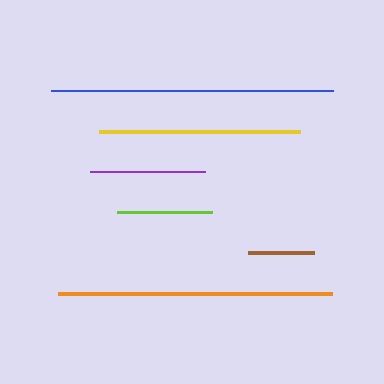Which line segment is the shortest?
The brown line is the shortest at approximately 65 pixels.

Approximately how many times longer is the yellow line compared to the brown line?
The yellow line is approximately 3.1 times the length of the brown line.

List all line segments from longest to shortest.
From longest to shortest: blue, orange, yellow, purple, lime, brown.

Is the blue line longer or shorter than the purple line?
The blue line is longer than the purple line.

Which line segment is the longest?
The blue line is the longest at approximately 283 pixels.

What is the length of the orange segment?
The orange segment is approximately 274 pixels long.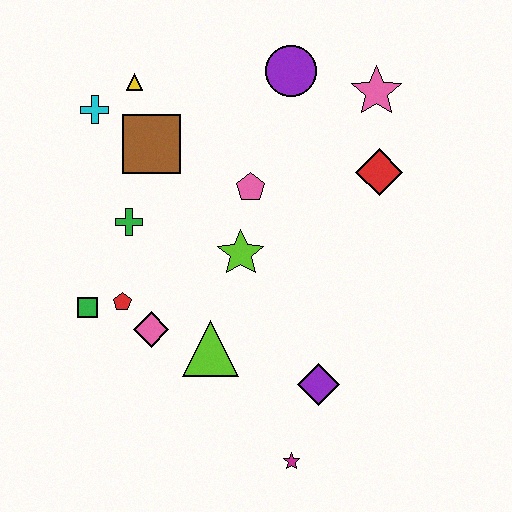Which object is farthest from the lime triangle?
The pink star is farthest from the lime triangle.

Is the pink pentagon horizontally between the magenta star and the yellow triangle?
Yes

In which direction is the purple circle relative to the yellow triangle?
The purple circle is to the right of the yellow triangle.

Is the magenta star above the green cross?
No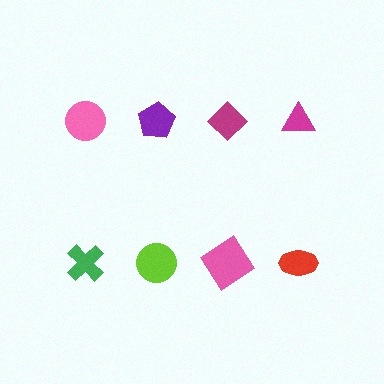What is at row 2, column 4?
A red ellipse.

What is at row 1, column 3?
A magenta diamond.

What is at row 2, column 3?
A pink diamond.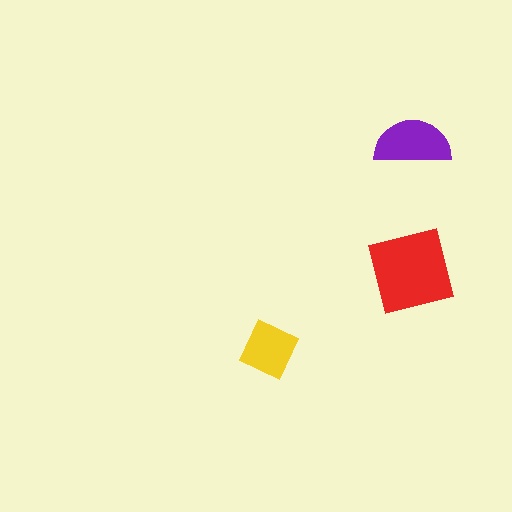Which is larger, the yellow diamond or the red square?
The red square.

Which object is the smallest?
The yellow diamond.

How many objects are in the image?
There are 3 objects in the image.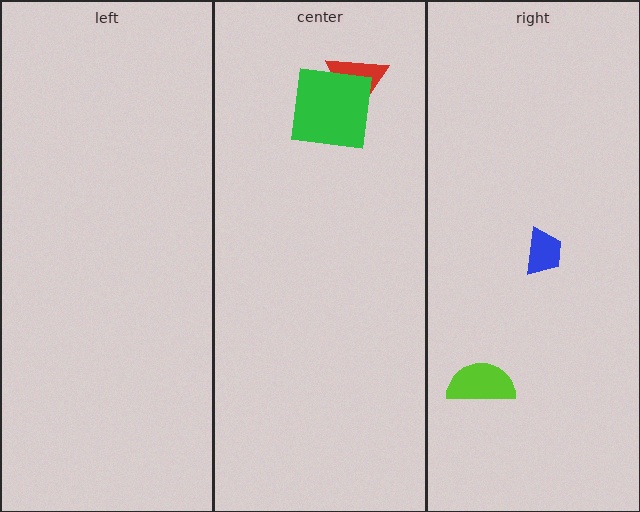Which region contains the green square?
The center region.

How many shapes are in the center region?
2.